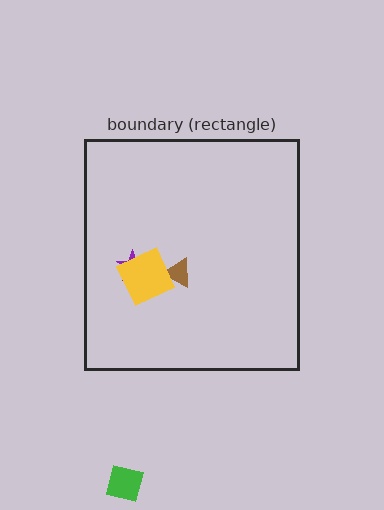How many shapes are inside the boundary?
3 inside, 1 outside.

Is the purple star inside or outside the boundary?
Inside.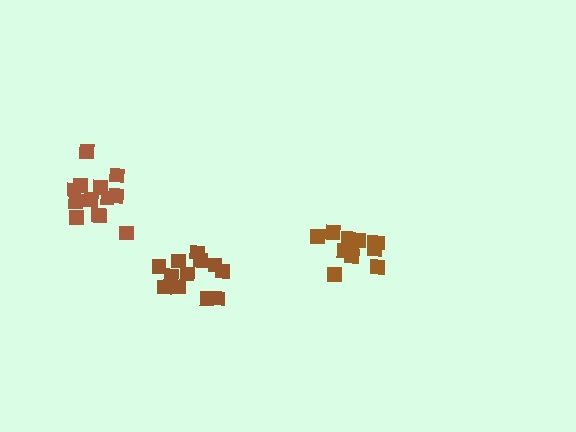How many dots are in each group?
Group 1: 12 dots, Group 2: 12 dots, Group 3: 13 dots (37 total).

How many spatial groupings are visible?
There are 3 spatial groupings.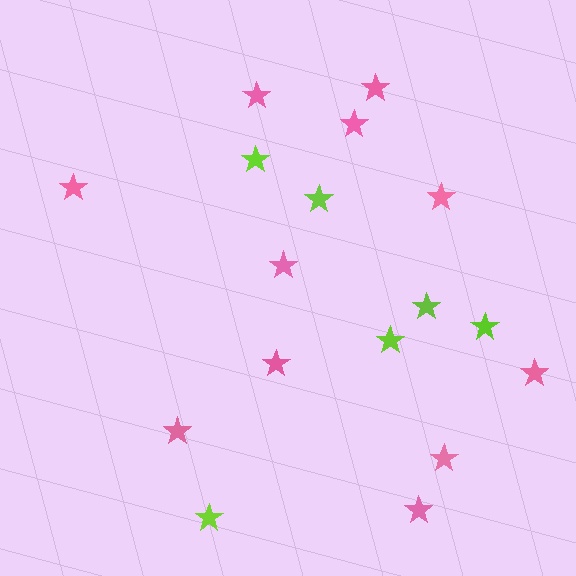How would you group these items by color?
There are 2 groups: one group of lime stars (6) and one group of pink stars (11).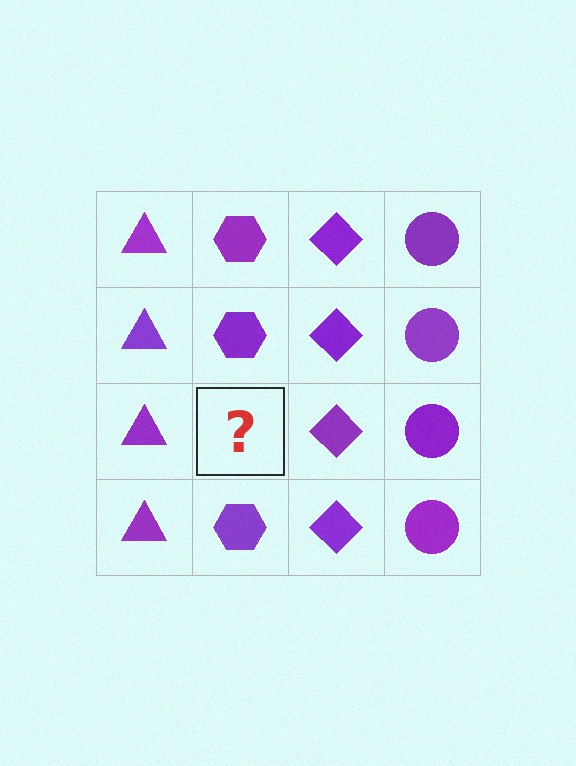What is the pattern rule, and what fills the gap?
The rule is that each column has a consistent shape. The gap should be filled with a purple hexagon.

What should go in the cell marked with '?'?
The missing cell should contain a purple hexagon.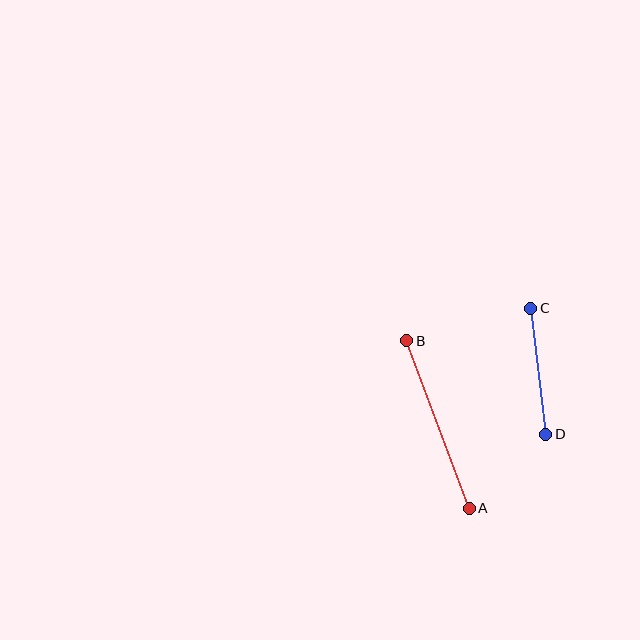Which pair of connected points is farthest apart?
Points A and B are farthest apart.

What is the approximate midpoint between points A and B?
The midpoint is at approximately (438, 424) pixels.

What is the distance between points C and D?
The distance is approximately 127 pixels.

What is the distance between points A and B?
The distance is approximately 179 pixels.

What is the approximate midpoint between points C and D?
The midpoint is at approximately (538, 371) pixels.